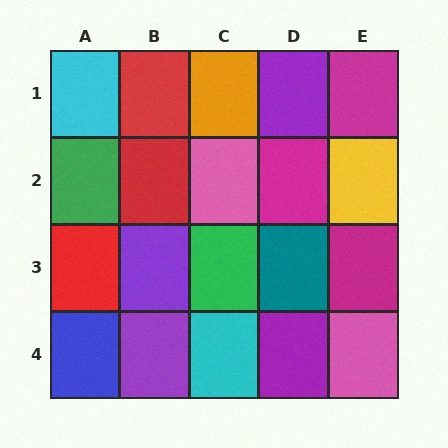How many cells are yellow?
1 cell is yellow.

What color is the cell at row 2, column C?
Pink.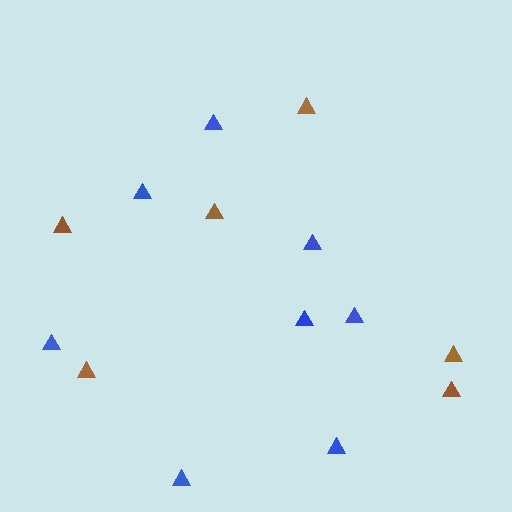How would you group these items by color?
There are 2 groups: one group of brown triangles (6) and one group of blue triangles (8).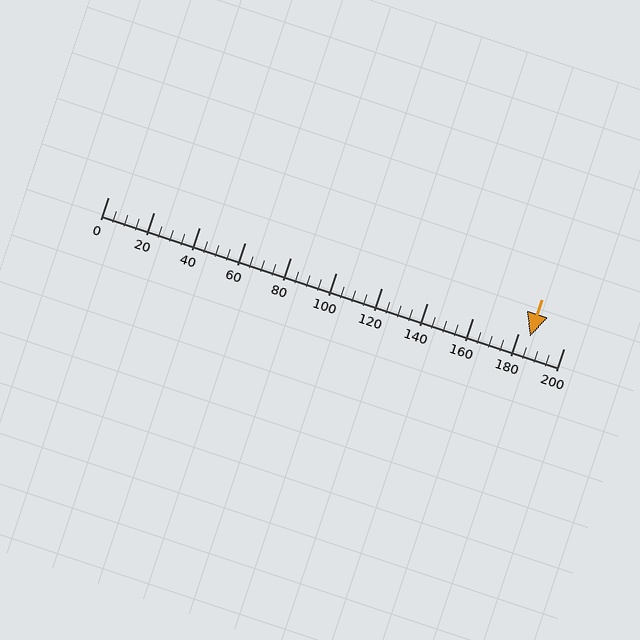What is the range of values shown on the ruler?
The ruler shows values from 0 to 200.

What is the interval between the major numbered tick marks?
The major tick marks are spaced 20 units apart.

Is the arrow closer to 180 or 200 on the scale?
The arrow is closer to 180.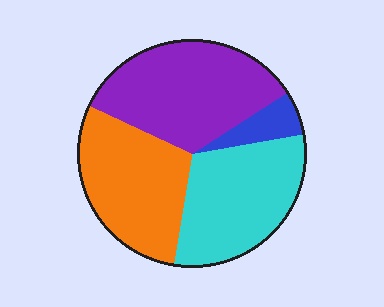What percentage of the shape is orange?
Orange takes up about one third (1/3) of the shape.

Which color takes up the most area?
Purple, at roughly 35%.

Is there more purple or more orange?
Purple.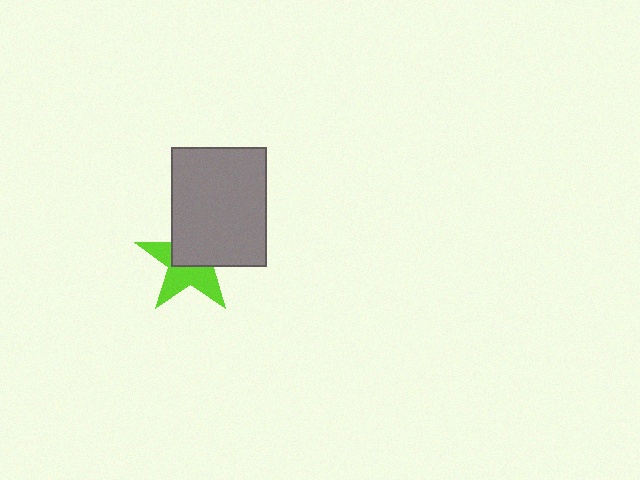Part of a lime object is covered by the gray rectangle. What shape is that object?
It is a star.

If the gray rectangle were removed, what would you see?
You would see the complete lime star.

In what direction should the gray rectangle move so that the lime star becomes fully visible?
The gray rectangle should move toward the upper-right. That is the shortest direction to clear the overlap and leave the lime star fully visible.